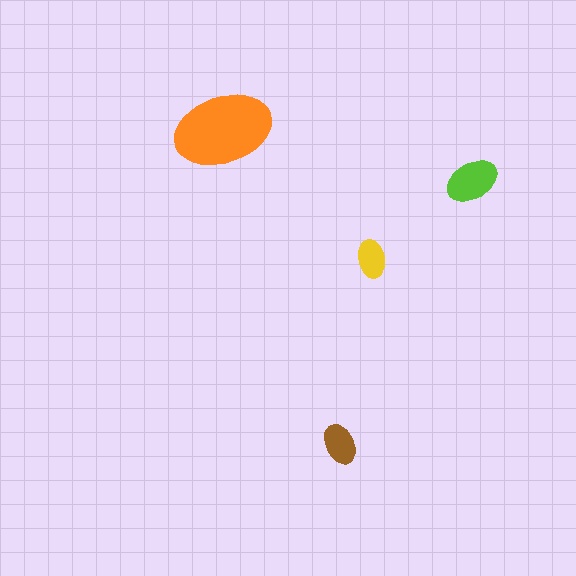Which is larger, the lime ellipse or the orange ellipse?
The orange one.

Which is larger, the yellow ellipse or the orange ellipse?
The orange one.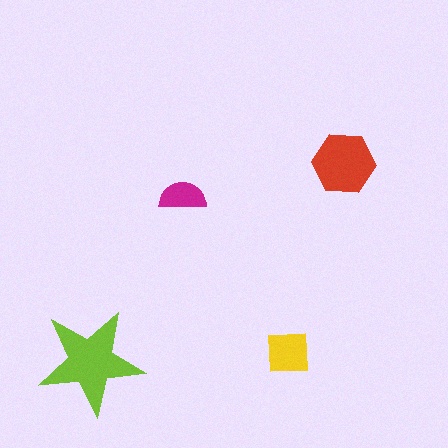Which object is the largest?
The lime star.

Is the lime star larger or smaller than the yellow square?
Larger.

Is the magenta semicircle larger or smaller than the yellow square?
Smaller.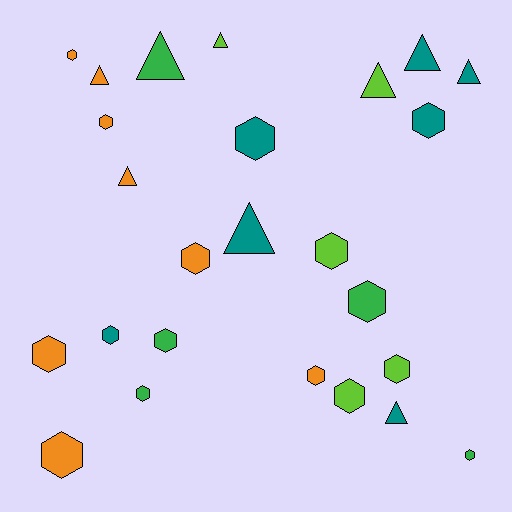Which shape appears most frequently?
Hexagon, with 16 objects.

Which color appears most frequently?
Orange, with 8 objects.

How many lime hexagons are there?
There are 3 lime hexagons.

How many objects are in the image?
There are 25 objects.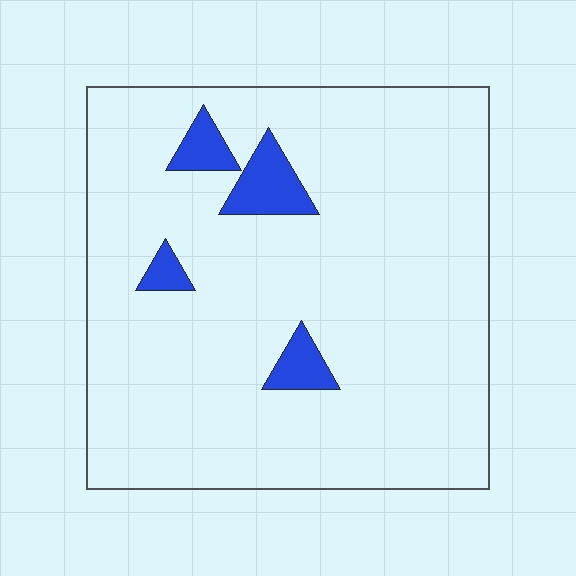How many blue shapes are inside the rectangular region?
4.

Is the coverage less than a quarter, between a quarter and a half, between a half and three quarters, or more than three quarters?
Less than a quarter.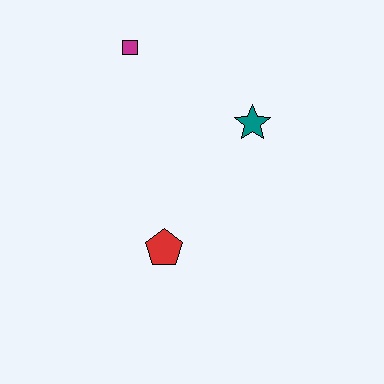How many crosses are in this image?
There are no crosses.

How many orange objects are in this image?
There are no orange objects.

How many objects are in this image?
There are 3 objects.